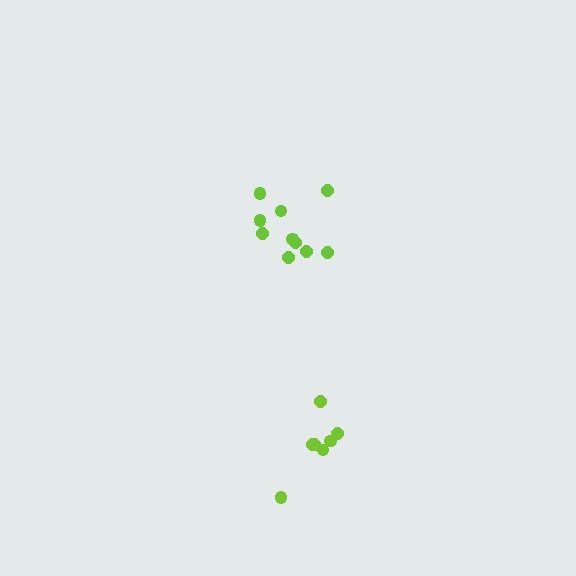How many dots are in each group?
Group 1: 10 dots, Group 2: 7 dots (17 total).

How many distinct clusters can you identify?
There are 2 distinct clusters.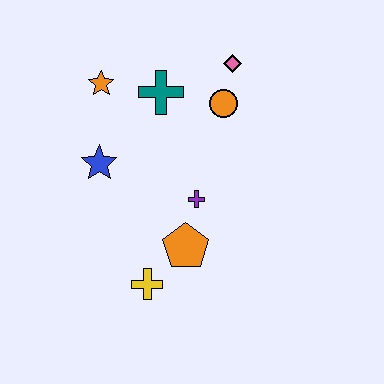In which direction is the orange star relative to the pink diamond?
The orange star is to the left of the pink diamond.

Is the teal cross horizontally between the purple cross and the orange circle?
No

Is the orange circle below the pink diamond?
Yes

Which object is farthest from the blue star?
The pink diamond is farthest from the blue star.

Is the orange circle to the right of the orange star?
Yes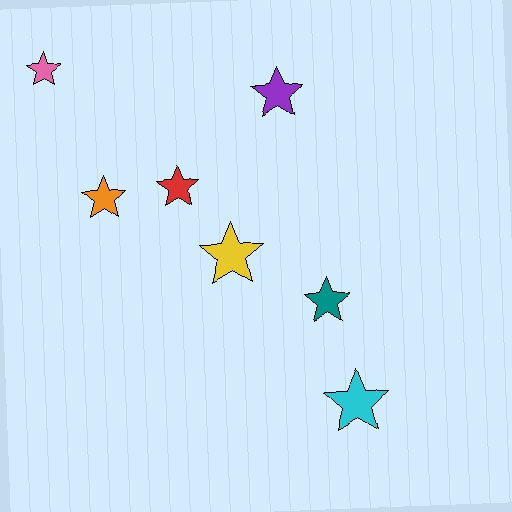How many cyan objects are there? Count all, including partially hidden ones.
There is 1 cyan object.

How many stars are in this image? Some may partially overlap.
There are 7 stars.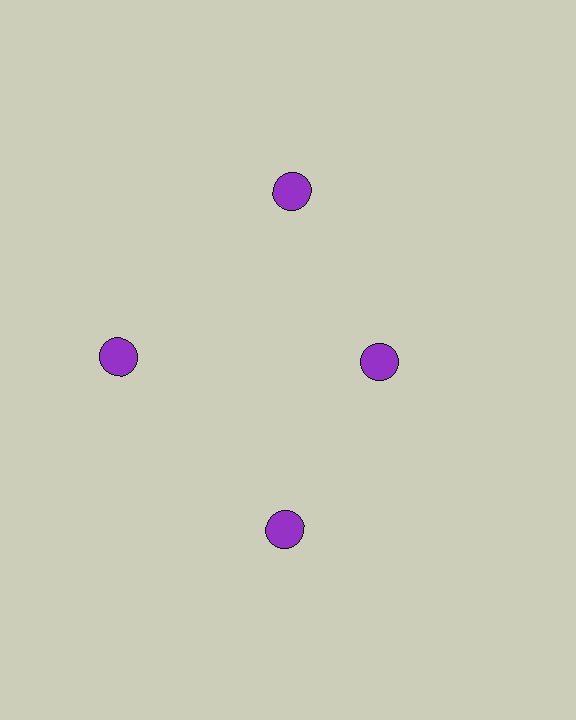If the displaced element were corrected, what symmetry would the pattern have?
It would have 4-fold rotational symmetry — the pattern would map onto itself every 90 degrees.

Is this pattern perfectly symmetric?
No. The 4 purple circles are arranged in a ring, but one element near the 3 o'clock position is pulled inward toward the center, breaking the 4-fold rotational symmetry.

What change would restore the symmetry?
The symmetry would be restored by moving it outward, back onto the ring so that all 4 circles sit at equal angles and equal distance from the center.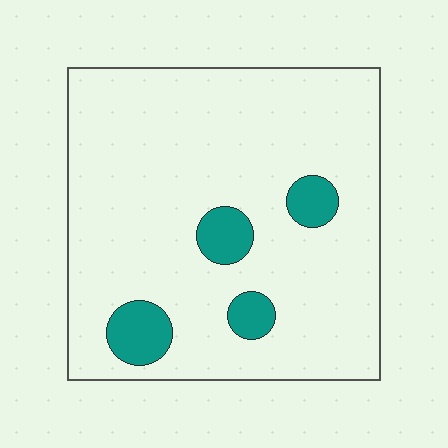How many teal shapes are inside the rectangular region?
4.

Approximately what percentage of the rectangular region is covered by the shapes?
Approximately 10%.